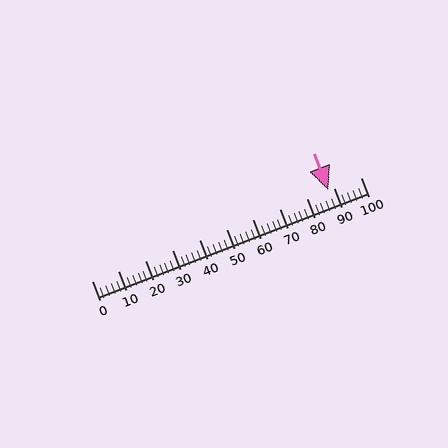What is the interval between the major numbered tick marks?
The major tick marks are spaced 10 units apart.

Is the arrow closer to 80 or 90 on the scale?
The arrow is closer to 90.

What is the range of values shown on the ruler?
The ruler shows values from 0 to 100.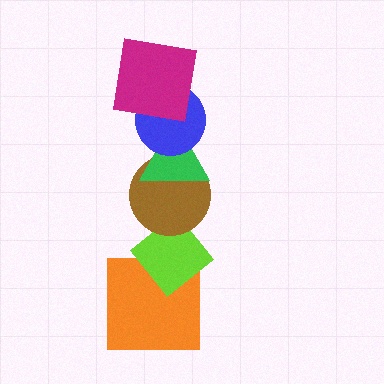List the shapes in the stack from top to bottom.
From top to bottom: the magenta square, the blue circle, the green triangle, the brown circle, the lime diamond, the orange square.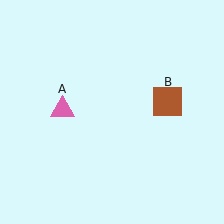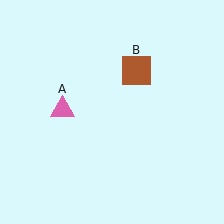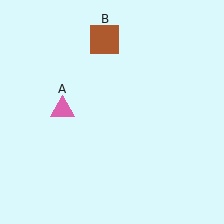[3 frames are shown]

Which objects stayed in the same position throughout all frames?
Pink triangle (object A) remained stationary.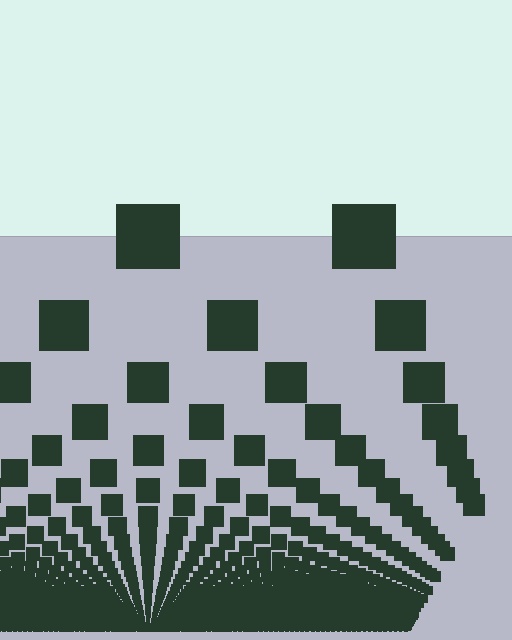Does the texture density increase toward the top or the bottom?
Density increases toward the bottom.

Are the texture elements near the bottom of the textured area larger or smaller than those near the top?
Smaller. The gradient is inverted — elements near the bottom are smaller and denser.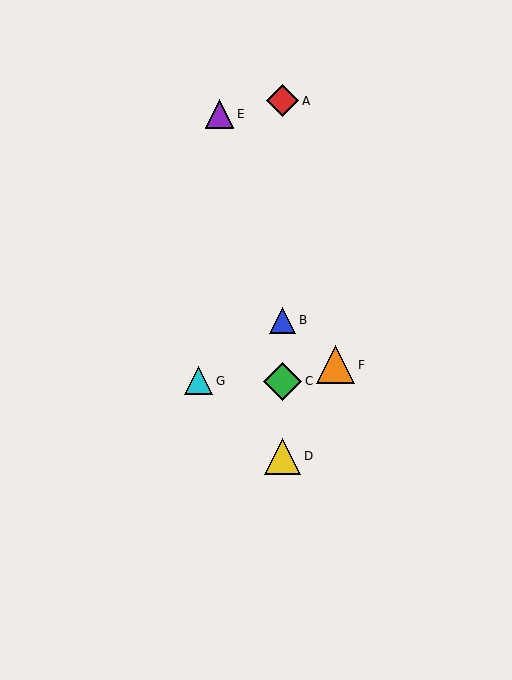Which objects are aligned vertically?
Objects A, B, C, D are aligned vertically.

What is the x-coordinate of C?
Object C is at x≈283.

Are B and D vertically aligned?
Yes, both are at x≈283.